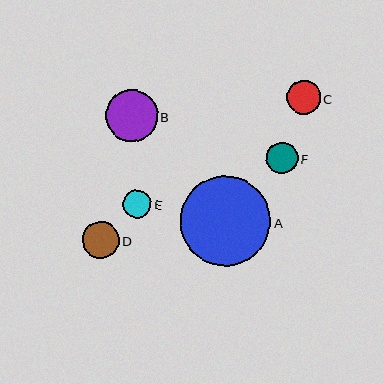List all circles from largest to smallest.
From largest to smallest: A, B, D, C, F, E.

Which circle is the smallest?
Circle E is the smallest with a size of approximately 28 pixels.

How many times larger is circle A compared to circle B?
Circle A is approximately 1.7 times the size of circle B.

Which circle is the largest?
Circle A is the largest with a size of approximately 90 pixels.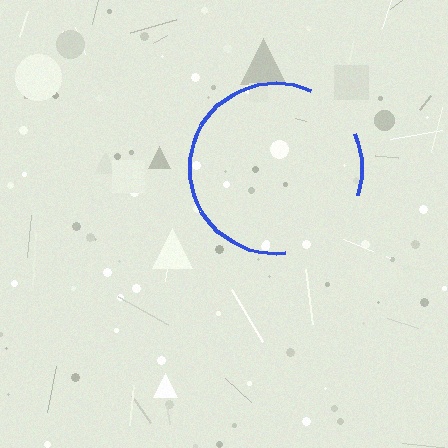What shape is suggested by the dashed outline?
The dashed outline suggests a circle.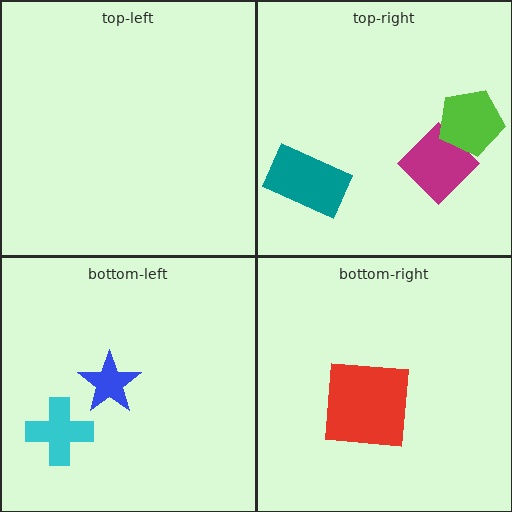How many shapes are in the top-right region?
3.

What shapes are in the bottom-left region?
The cyan cross, the blue star.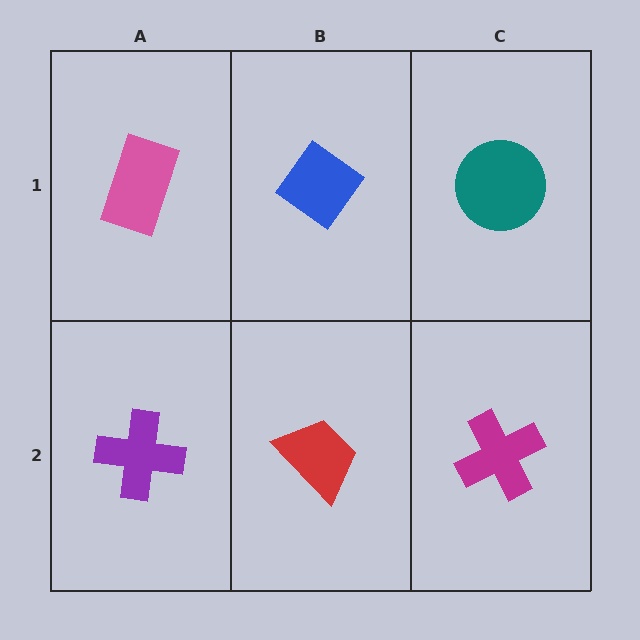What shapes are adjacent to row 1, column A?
A purple cross (row 2, column A), a blue diamond (row 1, column B).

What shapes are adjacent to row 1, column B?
A red trapezoid (row 2, column B), a pink rectangle (row 1, column A), a teal circle (row 1, column C).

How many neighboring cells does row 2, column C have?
2.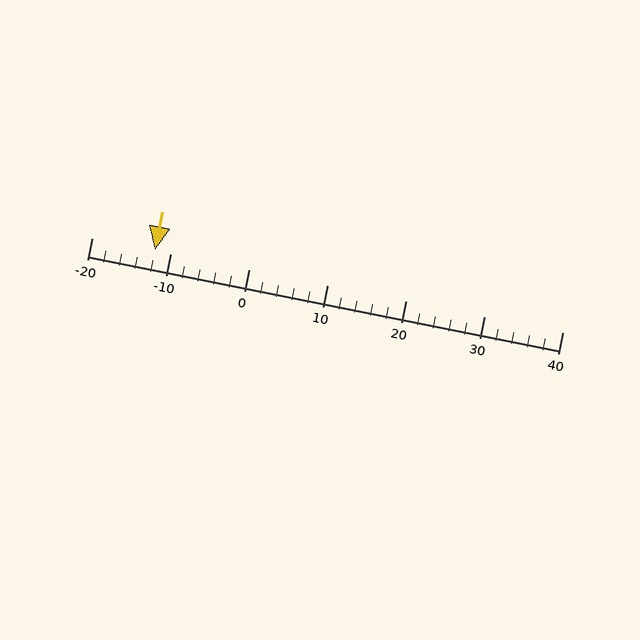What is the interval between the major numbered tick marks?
The major tick marks are spaced 10 units apart.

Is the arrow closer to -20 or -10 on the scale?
The arrow is closer to -10.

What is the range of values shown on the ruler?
The ruler shows values from -20 to 40.